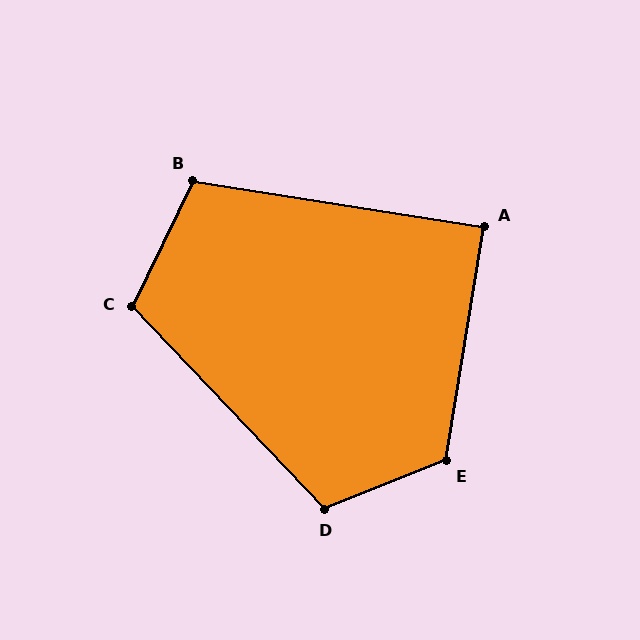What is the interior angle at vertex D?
Approximately 112 degrees (obtuse).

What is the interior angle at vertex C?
Approximately 111 degrees (obtuse).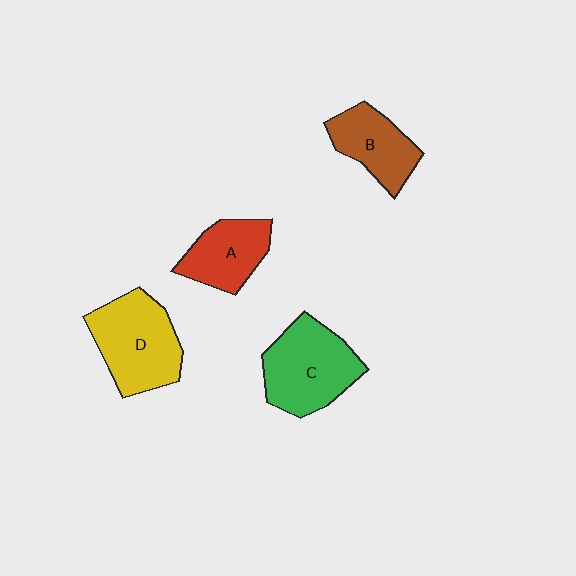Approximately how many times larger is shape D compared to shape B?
Approximately 1.5 times.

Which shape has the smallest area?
Shape B (brown).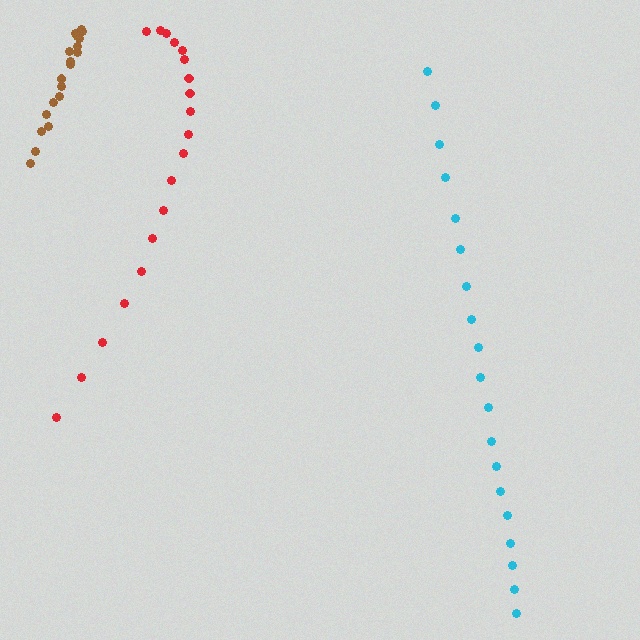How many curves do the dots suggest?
There are 3 distinct paths.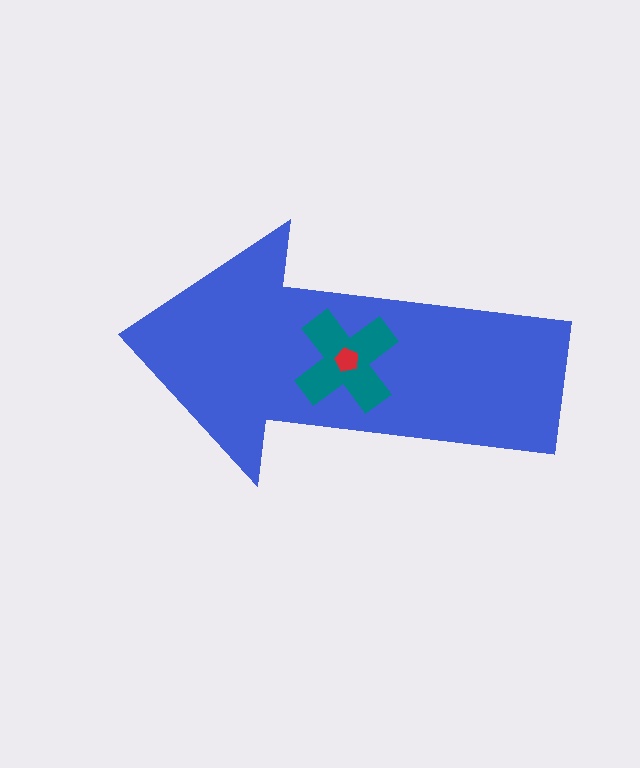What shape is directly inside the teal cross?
The red pentagon.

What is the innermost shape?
The red pentagon.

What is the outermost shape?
The blue arrow.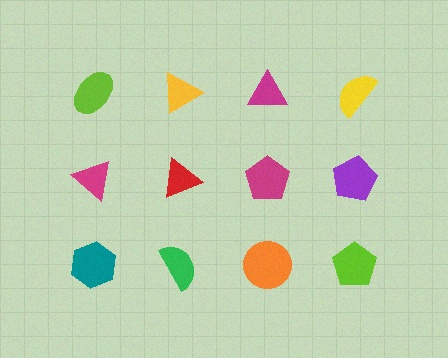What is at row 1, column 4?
A yellow semicircle.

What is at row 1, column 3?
A magenta triangle.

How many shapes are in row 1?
4 shapes.